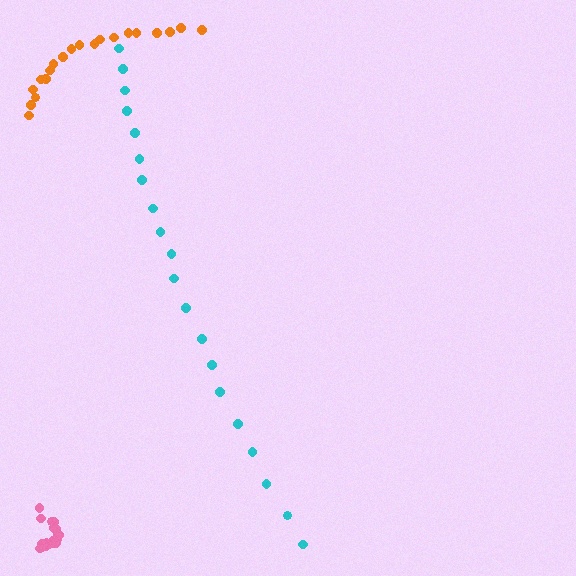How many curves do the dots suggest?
There are 3 distinct paths.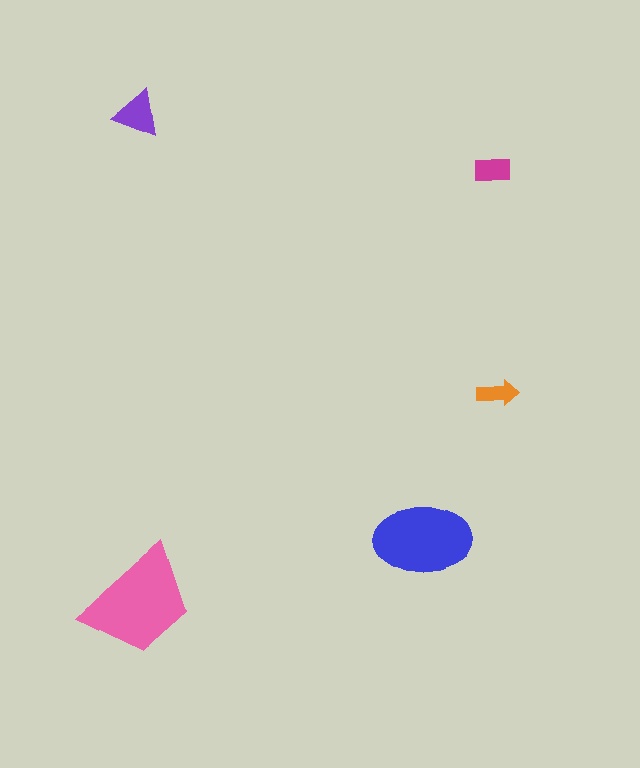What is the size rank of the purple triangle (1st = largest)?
3rd.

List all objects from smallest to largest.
The orange arrow, the magenta rectangle, the purple triangle, the blue ellipse, the pink trapezoid.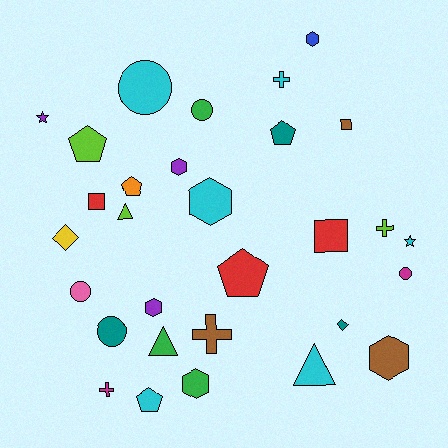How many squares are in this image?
There are 3 squares.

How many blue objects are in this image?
There is 1 blue object.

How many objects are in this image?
There are 30 objects.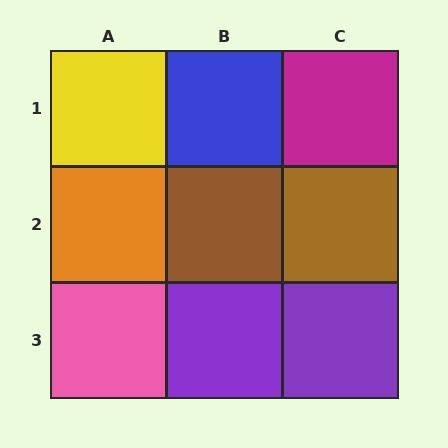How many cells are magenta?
1 cell is magenta.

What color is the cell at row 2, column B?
Brown.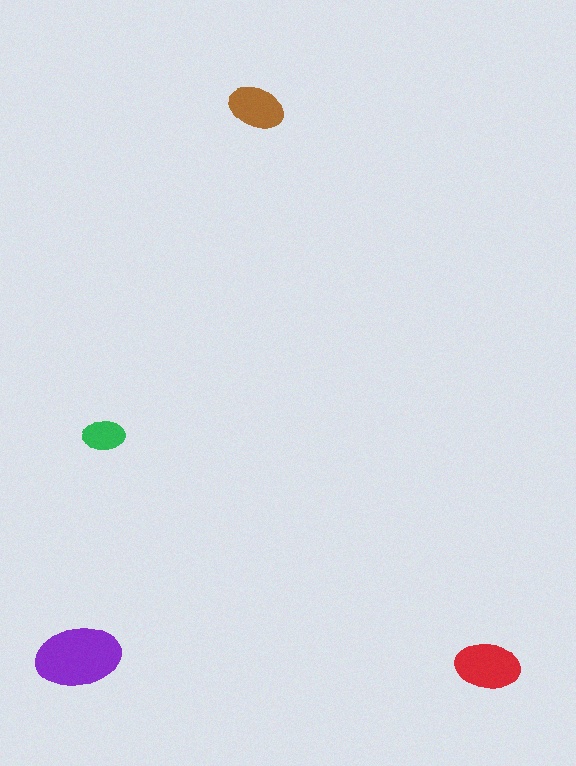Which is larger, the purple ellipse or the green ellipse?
The purple one.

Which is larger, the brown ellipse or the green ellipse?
The brown one.